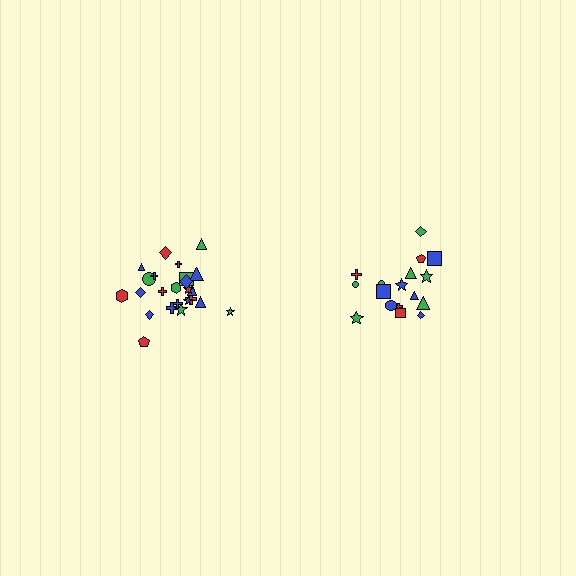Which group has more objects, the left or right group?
The left group.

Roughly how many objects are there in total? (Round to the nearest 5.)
Roughly 45 objects in total.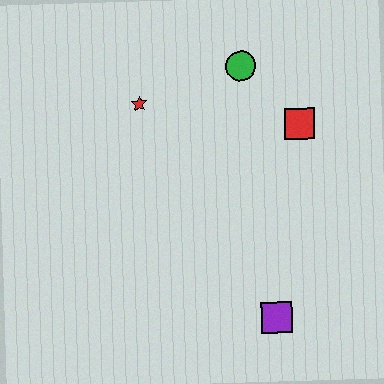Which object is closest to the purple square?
The red square is closest to the purple square.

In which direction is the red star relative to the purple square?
The red star is above the purple square.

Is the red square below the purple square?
No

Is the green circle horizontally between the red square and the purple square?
No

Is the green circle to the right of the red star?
Yes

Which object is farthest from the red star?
The purple square is farthest from the red star.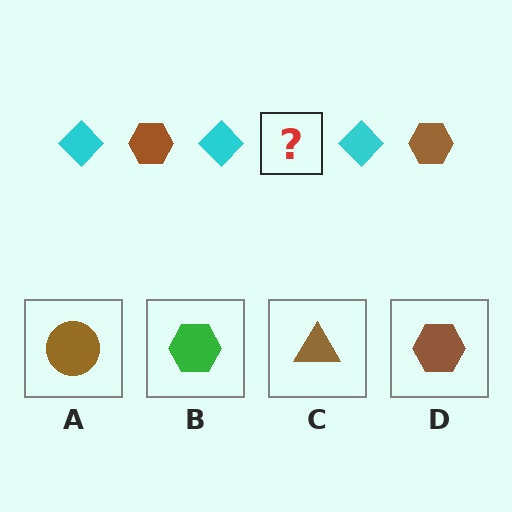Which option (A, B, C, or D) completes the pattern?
D.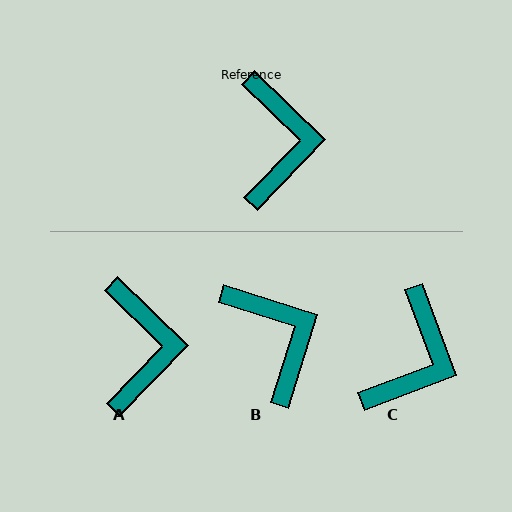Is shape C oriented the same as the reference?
No, it is off by about 25 degrees.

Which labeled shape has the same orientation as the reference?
A.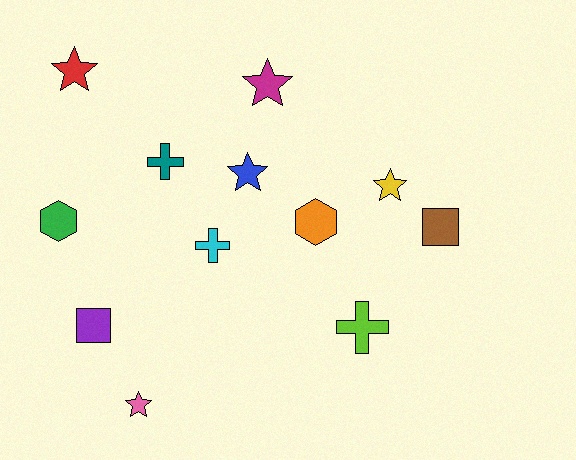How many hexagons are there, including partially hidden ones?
There are 2 hexagons.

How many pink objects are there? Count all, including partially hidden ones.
There is 1 pink object.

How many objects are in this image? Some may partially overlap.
There are 12 objects.